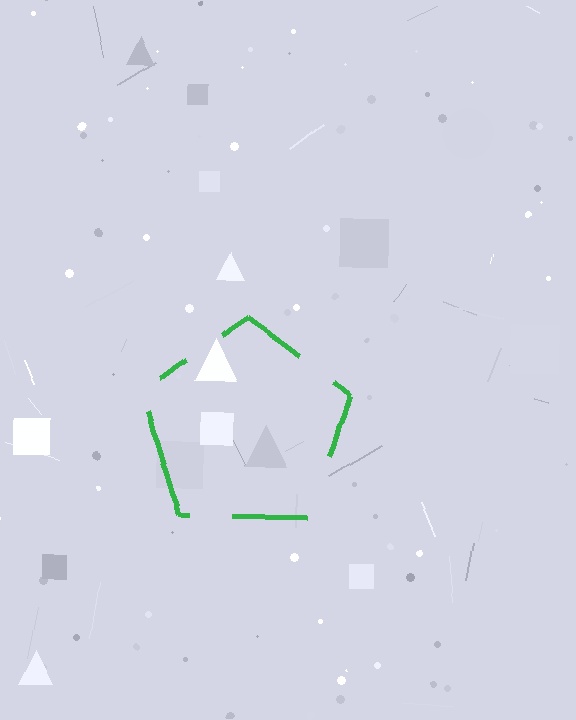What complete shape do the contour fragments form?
The contour fragments form a pentagon.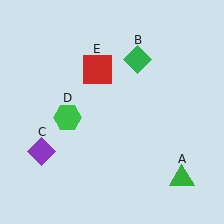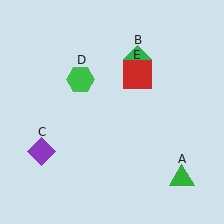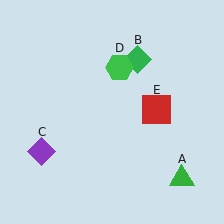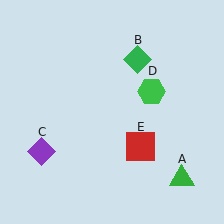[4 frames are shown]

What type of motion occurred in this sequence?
The green hexagon (object D), red square (object E) rotated clockwise around the center of the scene.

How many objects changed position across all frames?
2 objects changed position: green hexagon (object D), red square (object E).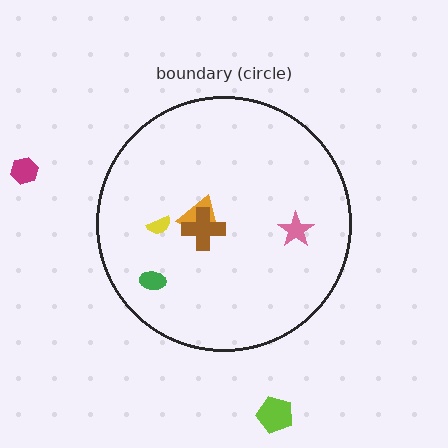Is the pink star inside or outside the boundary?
Inside.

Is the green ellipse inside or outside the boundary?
Inside.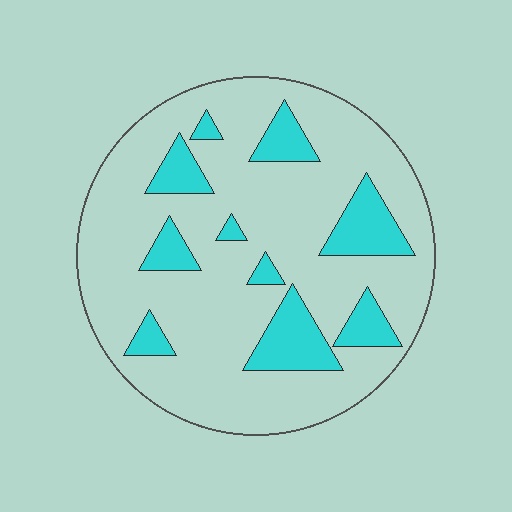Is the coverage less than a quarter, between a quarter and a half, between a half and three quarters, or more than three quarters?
Less than a quarter.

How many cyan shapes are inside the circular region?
10.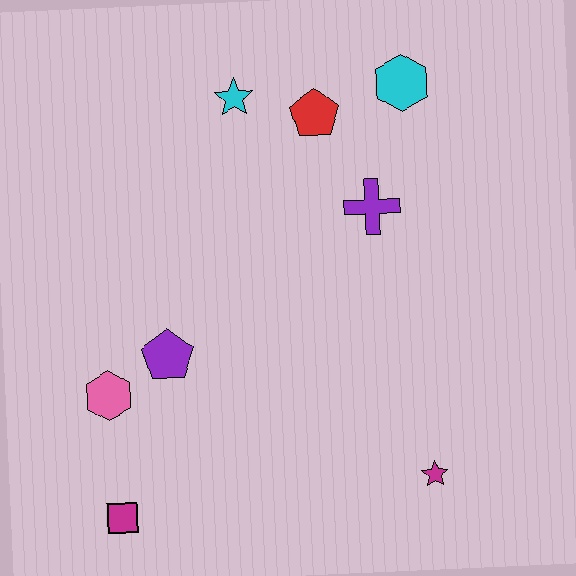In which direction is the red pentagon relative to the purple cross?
The red pentagon is above the purple cross.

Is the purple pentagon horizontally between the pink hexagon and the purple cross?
Yes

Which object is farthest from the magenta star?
The cyan star is farthest from the magenta star.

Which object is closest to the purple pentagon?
The pink hexagon is closest to the purple pentagon.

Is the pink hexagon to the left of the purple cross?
Yes